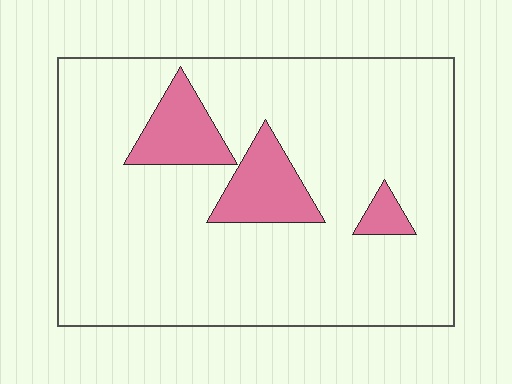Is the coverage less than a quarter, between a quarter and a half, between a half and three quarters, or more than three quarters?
Less than a quarter.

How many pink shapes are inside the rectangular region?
3.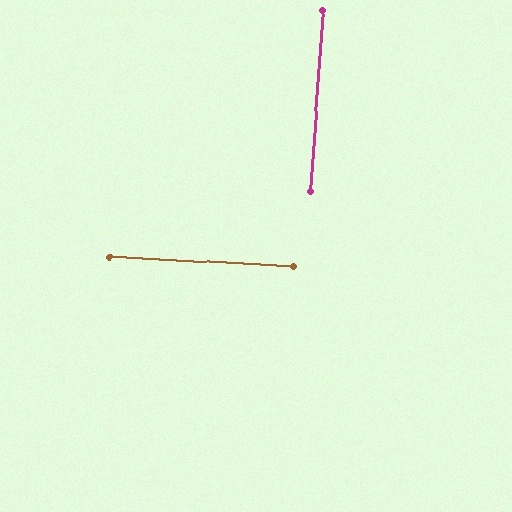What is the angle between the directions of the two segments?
Approximately 89 degrees.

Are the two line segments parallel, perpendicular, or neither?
Perpendicular — they meet at approximately 89°.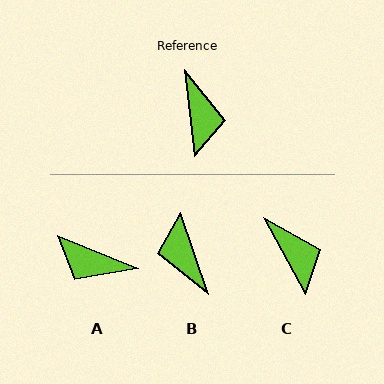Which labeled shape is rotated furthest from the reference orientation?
B, about 168 degrees away.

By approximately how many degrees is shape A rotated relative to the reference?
Approximately 119 degrees clockwise.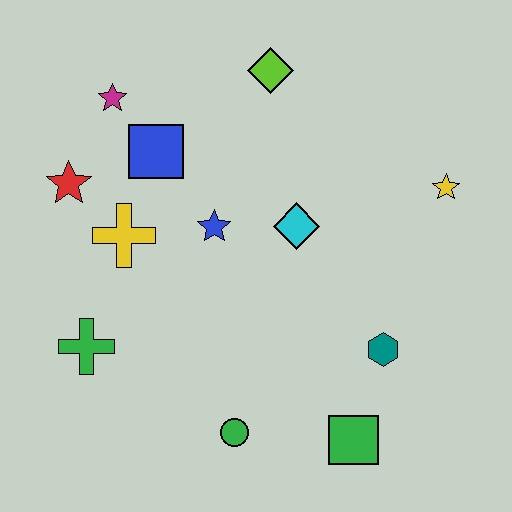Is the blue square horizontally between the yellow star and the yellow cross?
Yes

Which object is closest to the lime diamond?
The blue square is closest to the lime diamond.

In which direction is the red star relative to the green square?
The red star is to the left of the green square.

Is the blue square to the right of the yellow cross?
Yes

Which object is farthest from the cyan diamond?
The green cross is farthest from the cyan diamond.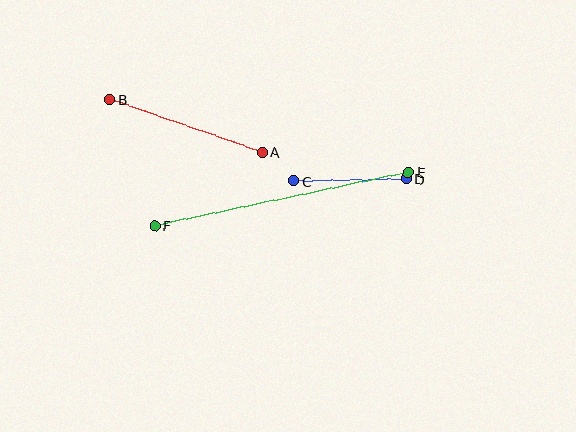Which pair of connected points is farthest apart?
Points E and F are farthest apart.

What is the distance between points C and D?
The distance is approximately 113 pixels.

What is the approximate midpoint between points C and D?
The midpoint is at approximately (350, 180) pixels.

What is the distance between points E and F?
The distance is approximately 259 pixels.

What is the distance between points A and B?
The distance is approximately 162 pixels.